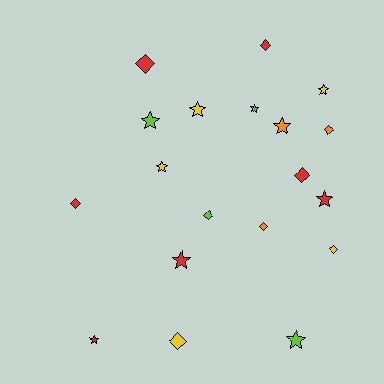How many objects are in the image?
There are 19 objects.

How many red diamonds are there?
There are 4 red diamonds.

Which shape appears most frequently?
Star, with 10 objects.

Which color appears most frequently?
Red, with 7 objects.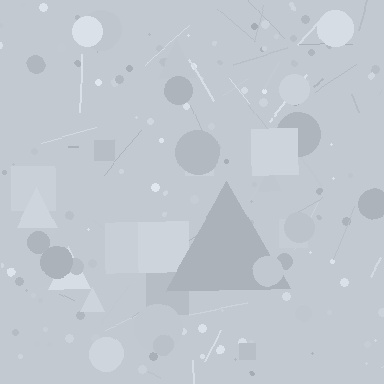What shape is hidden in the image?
A triangle is hidden in the image.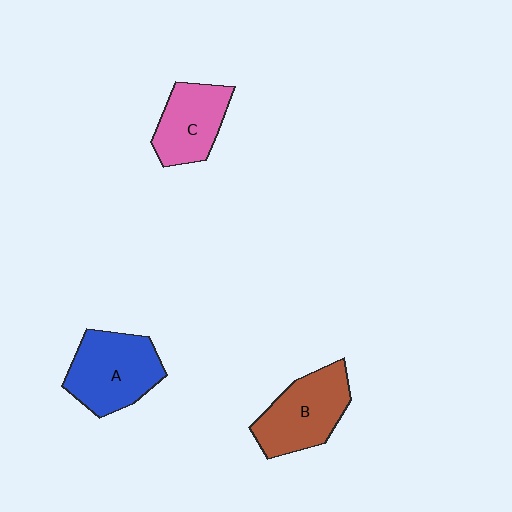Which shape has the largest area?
Shape A (blue).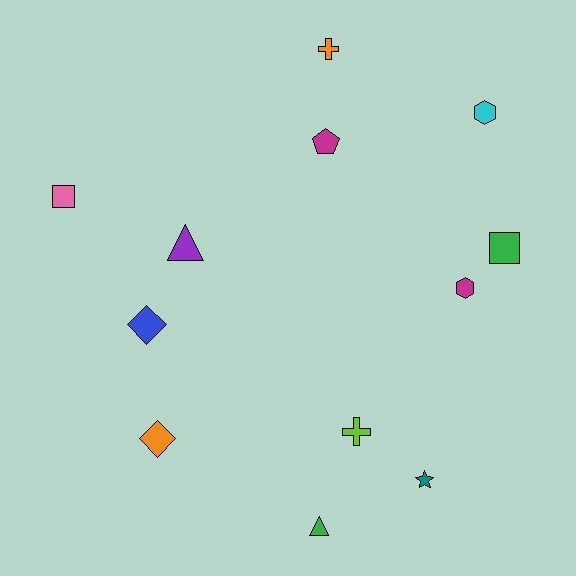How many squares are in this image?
There are 2 squares.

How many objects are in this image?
There are 12 objects.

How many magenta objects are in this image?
There are 2 magenta objects.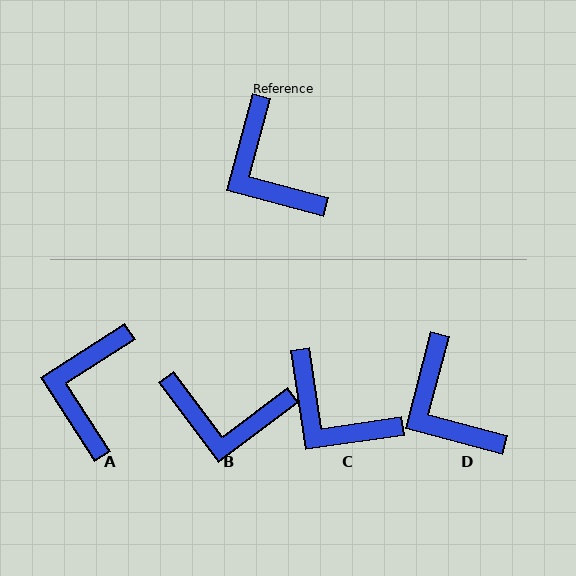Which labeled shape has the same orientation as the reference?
D.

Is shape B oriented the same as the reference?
No, it is off by about 52 degrees.